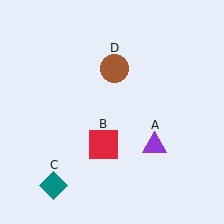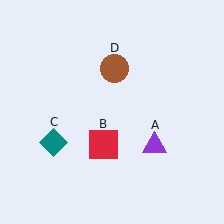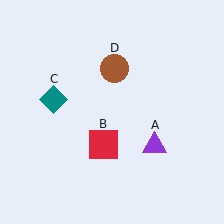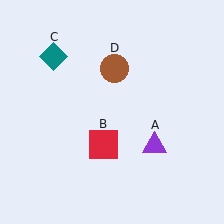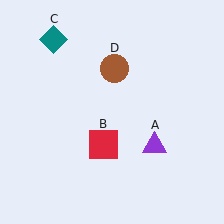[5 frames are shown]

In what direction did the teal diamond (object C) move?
The teal diamond (object C) moved up.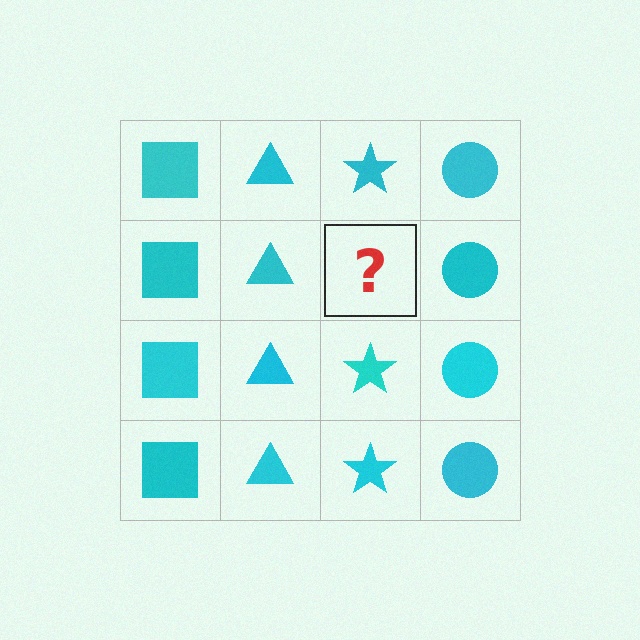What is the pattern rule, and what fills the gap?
The rule is that each column has a consistent shape. The gap should be filled with a cyan star.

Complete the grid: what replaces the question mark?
The question mark should be replaced with a cyan star.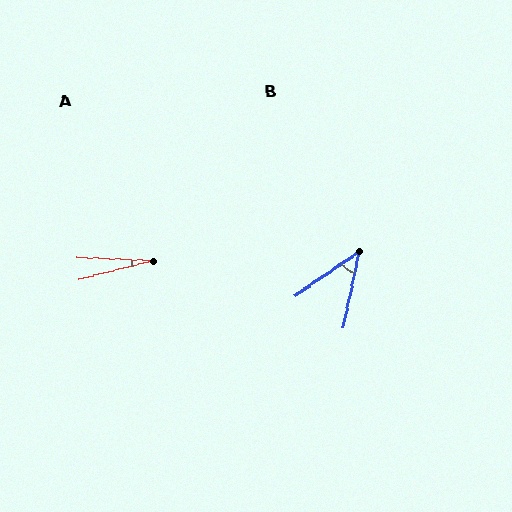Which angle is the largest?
B, at approximately 44 degrees.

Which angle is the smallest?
A, at approximately 16 degrees.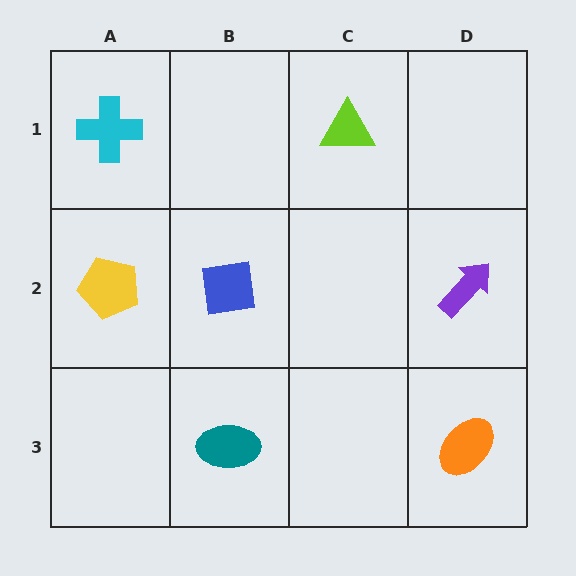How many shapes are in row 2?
3 shapes.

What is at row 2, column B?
A blue square.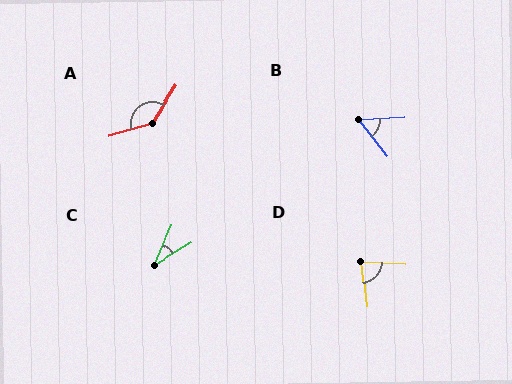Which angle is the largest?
A, at approximately 139 degrees.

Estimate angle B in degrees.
Approximately 54 degrees.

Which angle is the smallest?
C, at approximately 34 degrees.